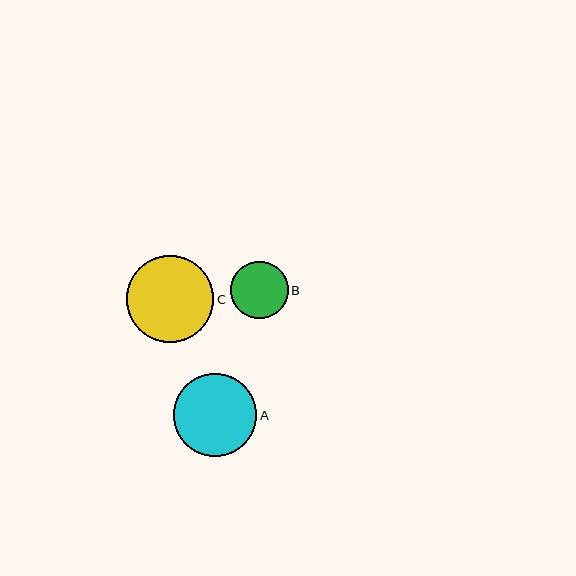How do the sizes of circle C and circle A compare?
Circle C and circle A are approximately the same size.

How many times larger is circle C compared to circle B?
Circle C is approximately 1.5 times the size of circle B.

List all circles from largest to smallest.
From largest to smallest: C, A, B.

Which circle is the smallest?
Circle B is the smallest with a size of approximately 57 pixels.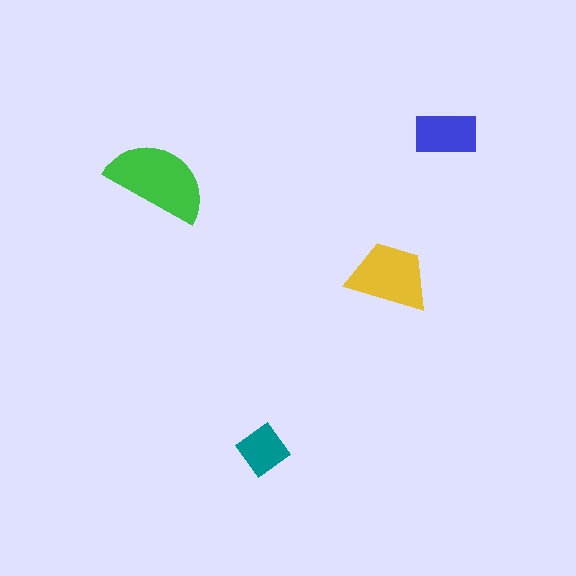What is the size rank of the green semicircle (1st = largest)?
1st.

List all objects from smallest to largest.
The teal diamond, the blue rectangle, the yellow trapezoid, the green semicircle.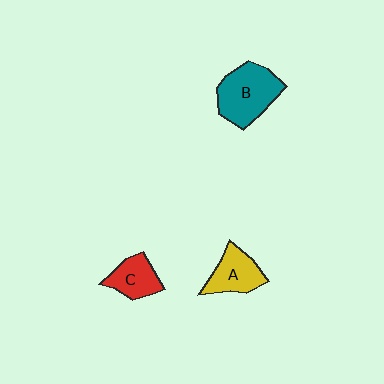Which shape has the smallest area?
Shape C (red).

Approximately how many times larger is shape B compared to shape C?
Approximately 1.7 times.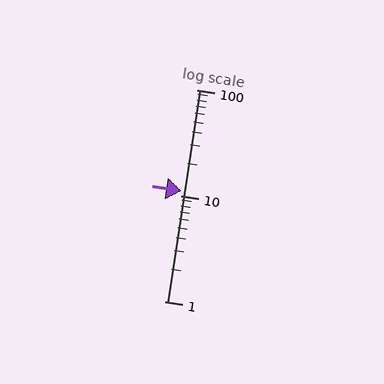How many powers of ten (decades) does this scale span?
The scale spans 2 decades, from 1 to 100.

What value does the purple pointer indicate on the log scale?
The pointer indicates approximately 11.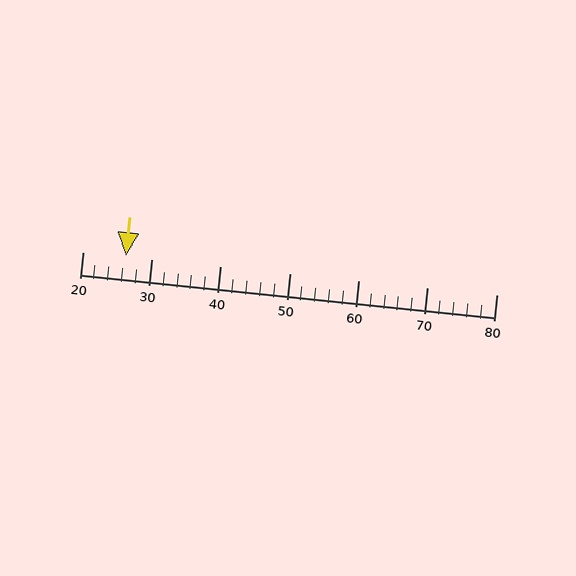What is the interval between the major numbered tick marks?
The major tick marks are spaced 10 units apart.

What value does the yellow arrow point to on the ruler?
The yellow arrow points to approximately 26.